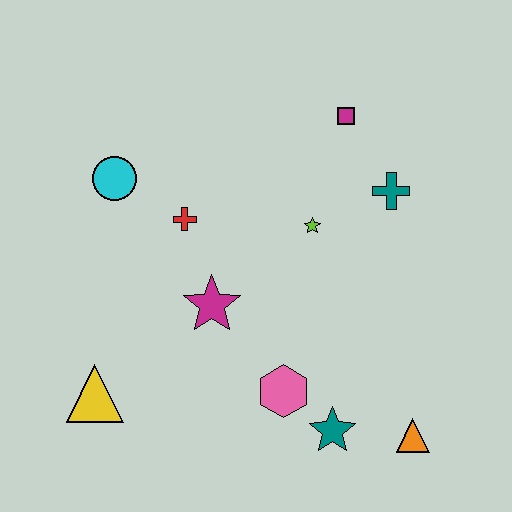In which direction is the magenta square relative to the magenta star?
The magenta square is above the magenta star.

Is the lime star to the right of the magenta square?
No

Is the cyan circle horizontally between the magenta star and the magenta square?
No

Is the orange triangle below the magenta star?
Yes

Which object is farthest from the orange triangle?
The cyan circle is farthest from the orange triangle.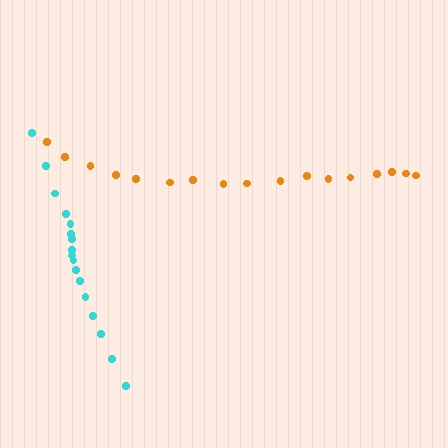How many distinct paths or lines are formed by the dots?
There are 2 distinct paths.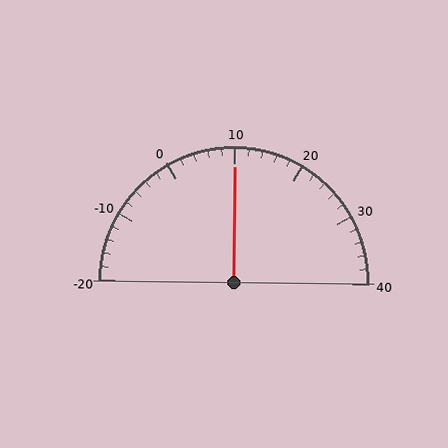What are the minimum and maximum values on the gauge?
The gauge ranges from -20 to 40.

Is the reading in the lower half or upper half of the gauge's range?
The reading is in the upper half of the range (-20 to 40).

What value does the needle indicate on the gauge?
The needle indicates approximately 10.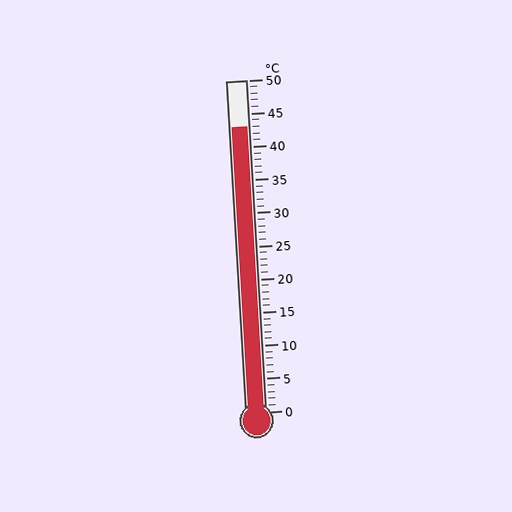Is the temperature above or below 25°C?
The temperature is above 25°C.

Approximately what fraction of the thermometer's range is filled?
The thermometer is filled to approximately 85% of its range.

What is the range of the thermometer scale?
The thermometer scale ranges from 0°C to 50°C.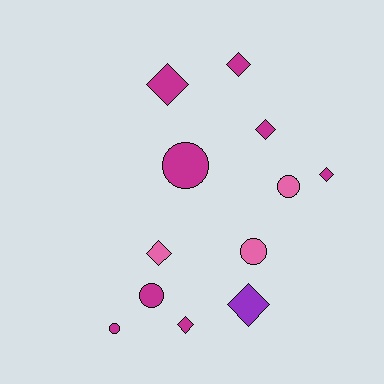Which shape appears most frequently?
Diamond, with 7 objects.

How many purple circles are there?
There are no purple circles.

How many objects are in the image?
There are 12 objects.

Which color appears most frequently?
Magenta, with 8 objects.